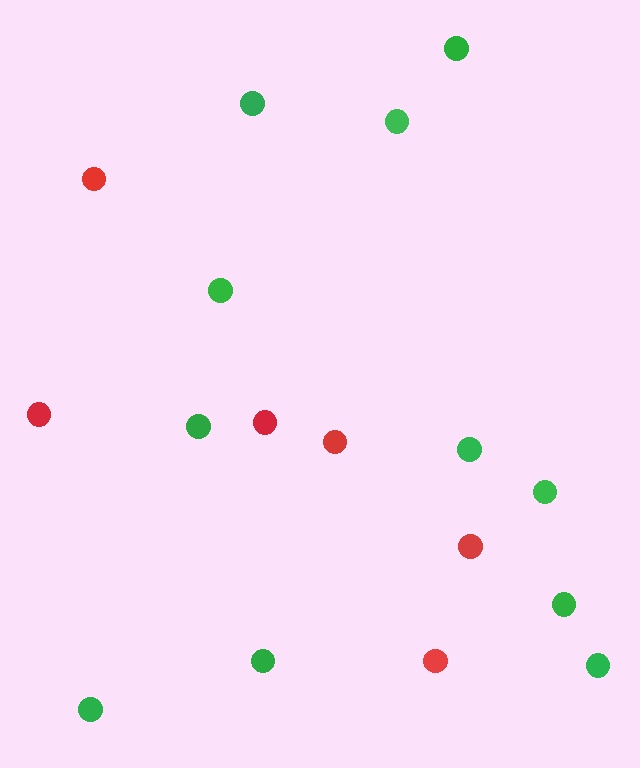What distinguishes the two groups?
There are 2 groups: one group of green circles (11) and one group of red circles (6).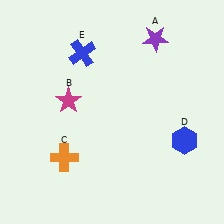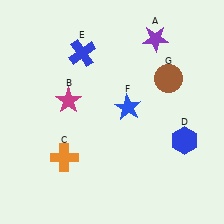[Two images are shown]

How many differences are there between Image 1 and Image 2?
There are 2 differences between the two images.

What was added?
A blue star (F), a brown circle (G) were added in Image 2.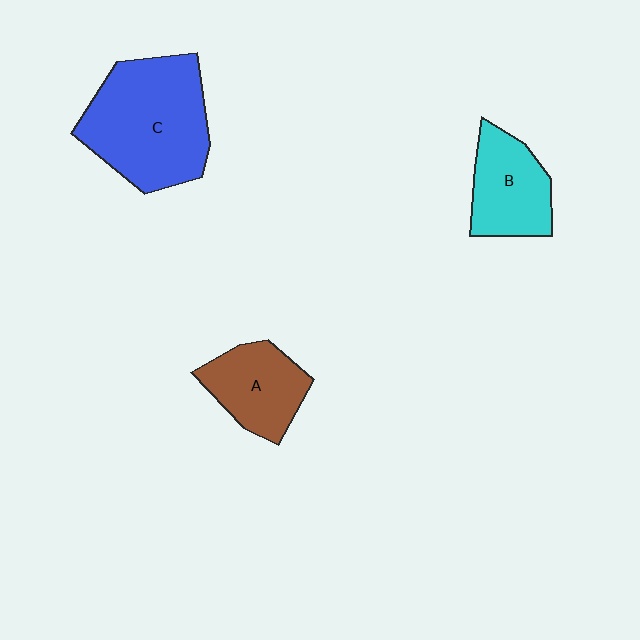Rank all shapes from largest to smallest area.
From largest to smallest: C (blue), B (cyan), A (brown).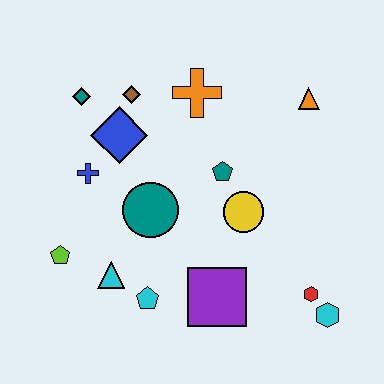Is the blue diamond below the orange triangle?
Yes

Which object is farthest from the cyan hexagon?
The teal diamond is farthest from the cyan hexagon.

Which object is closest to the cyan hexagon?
The red hexagon is closest to the cyan hexagon.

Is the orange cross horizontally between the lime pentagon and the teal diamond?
No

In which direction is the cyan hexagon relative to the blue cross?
The cyan hexagon is to the right of the blue cross.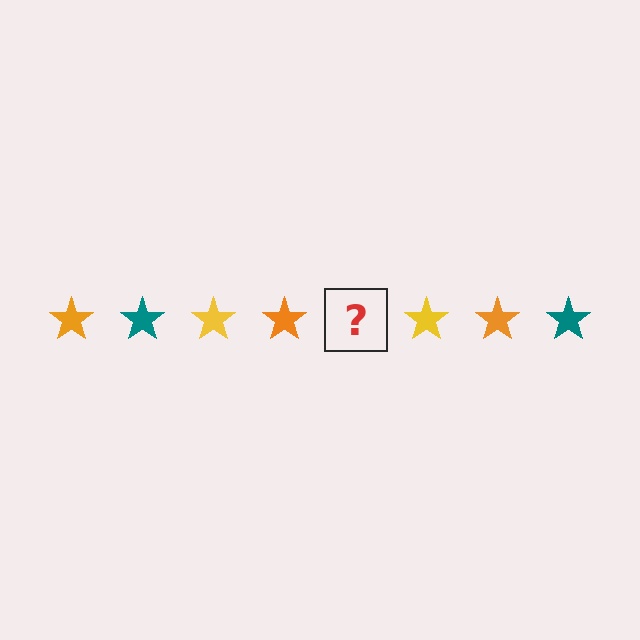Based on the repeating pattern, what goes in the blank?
The blank should be a teal star.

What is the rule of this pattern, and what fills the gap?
The rule is that the pattern cycles through orange, teal, yellow stars. The gap should be filled with a teal star.